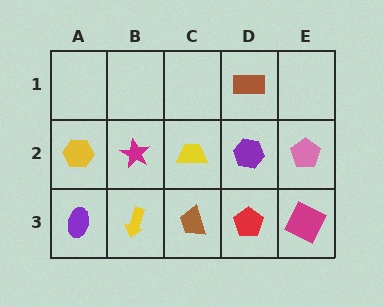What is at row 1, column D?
A brown rectangle.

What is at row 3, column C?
A brown trapezoid.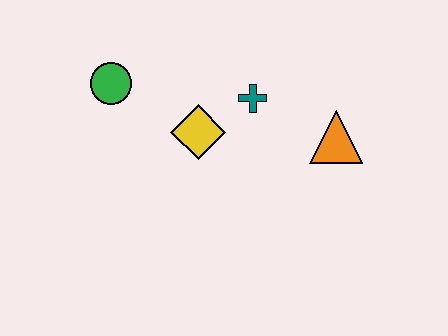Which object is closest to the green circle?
The yellow diamond is closest to the green circle.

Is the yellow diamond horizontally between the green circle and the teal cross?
Yes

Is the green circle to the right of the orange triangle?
No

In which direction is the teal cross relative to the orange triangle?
The teal cross is to the left of the orange triangle.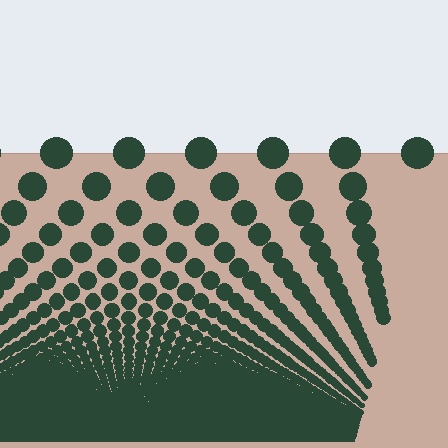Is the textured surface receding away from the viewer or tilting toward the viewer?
The surface appears to tilt toward the viewer. Texture elements get larger and sparser toward the top.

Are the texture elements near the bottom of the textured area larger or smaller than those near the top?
Smaller. The gradient is inverted — elements near the bottom are smaller and denser.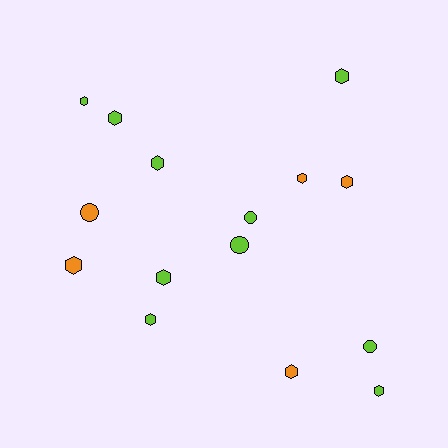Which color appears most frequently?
Lime, with 10 objects.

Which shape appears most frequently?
Hexagon, with 11 objects.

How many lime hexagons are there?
There are 7 lime hexagons.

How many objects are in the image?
There are 15 objects.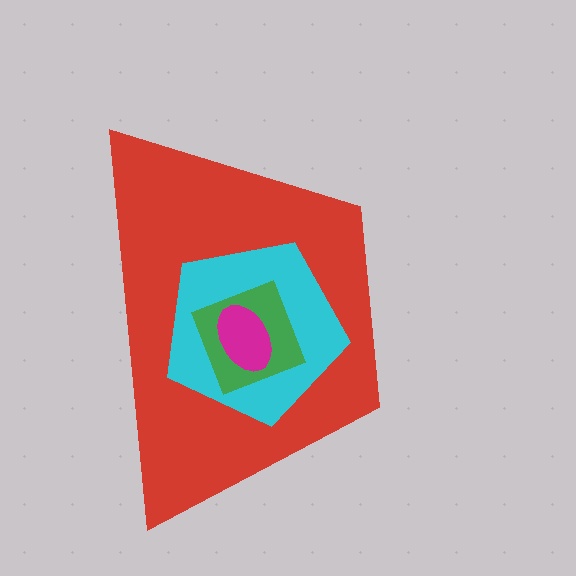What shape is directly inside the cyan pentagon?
The green square.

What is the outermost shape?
The red trapezoid.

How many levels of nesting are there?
4.